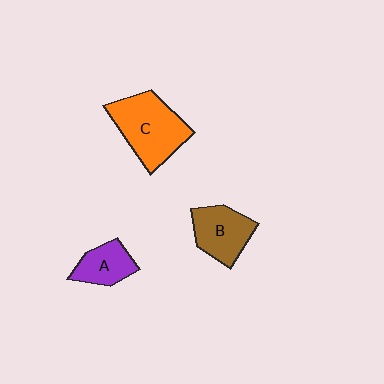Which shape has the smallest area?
Shape A (purple).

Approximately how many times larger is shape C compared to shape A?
Approximately 2.0 times.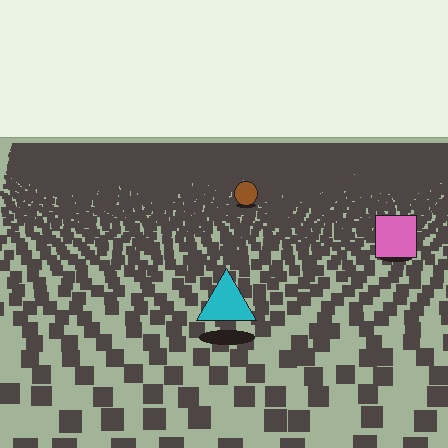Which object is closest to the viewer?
The cyan triangle is closest. The texture marks near it are larger and more spread out.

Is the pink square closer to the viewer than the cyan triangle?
No. The cyan triangle is closer — you can tell from the texture gradient: the ground texture is coarser near it.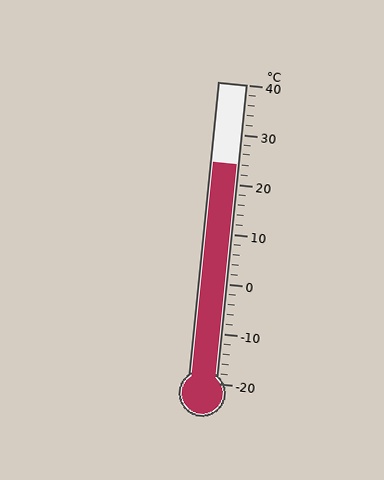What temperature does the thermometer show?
The thermometer shows approximately 24°C.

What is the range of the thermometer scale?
The thermometer scale ranges from -20°C to 40°C.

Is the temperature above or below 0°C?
The temperature is above 0°C.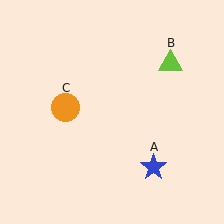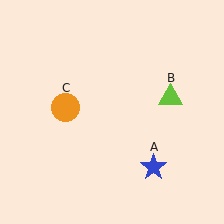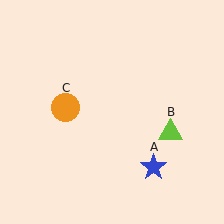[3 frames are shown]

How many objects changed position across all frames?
1 object changed position: lime triangle (object B).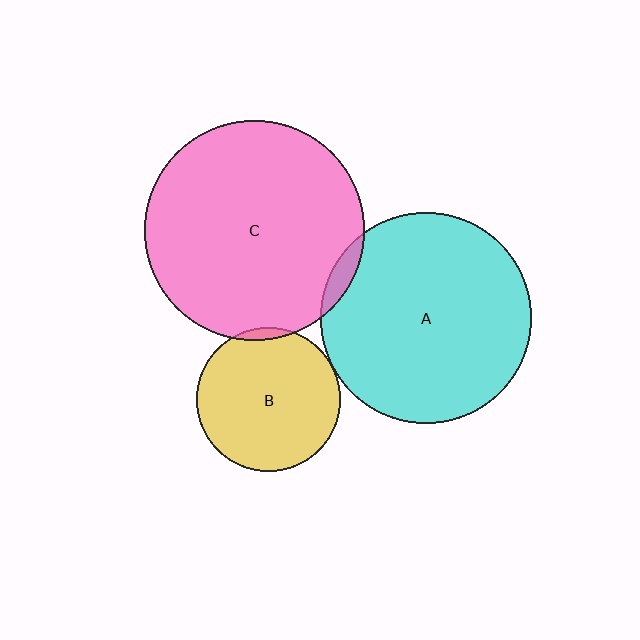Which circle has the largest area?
Circle C (pink).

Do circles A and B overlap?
Yes.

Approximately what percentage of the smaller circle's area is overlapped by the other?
Approximately 5%.